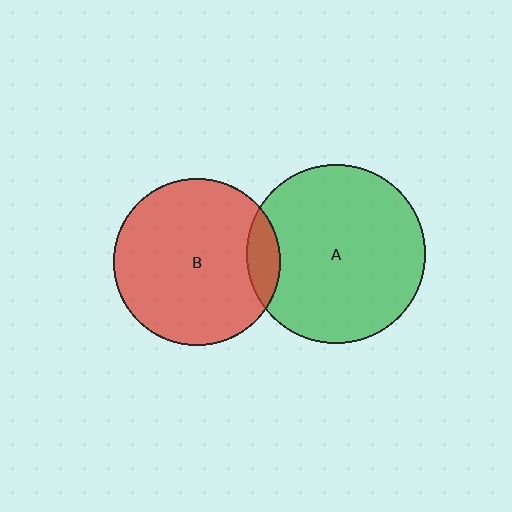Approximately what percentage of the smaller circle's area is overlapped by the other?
Approximately 10%.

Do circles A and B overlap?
Yes.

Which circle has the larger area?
Circle A (green).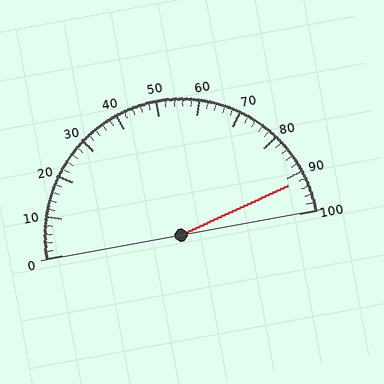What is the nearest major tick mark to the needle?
The nearest major tick mark is 90.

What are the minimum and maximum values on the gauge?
The gauge ranges from 0 to 100.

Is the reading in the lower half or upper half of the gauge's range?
The reading is in the upper half of the range (0 to 100).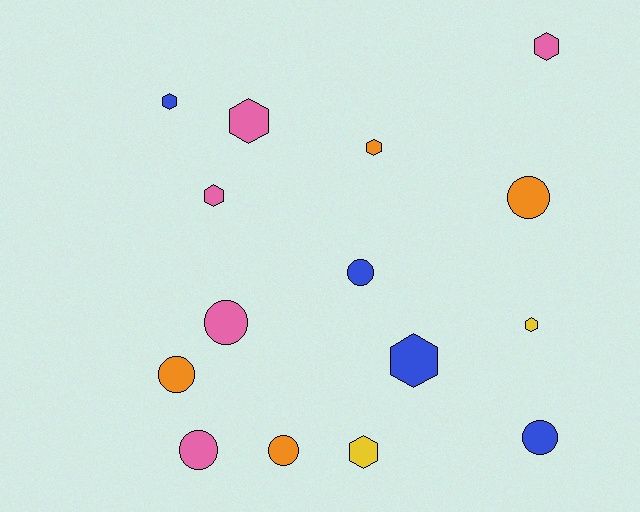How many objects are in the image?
There are 15 objects.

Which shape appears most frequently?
Hexagon, with 8 objects.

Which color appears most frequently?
Pink, with 5 objects.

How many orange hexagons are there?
There is 1 orange hexagon.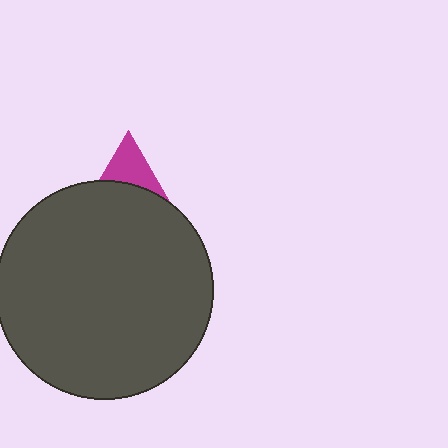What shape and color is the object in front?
The object in front is a dark gray circle.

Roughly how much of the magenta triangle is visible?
A small part of it is visible (roughly 35%).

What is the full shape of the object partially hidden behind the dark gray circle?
The partially hidden object is a magenta triangle.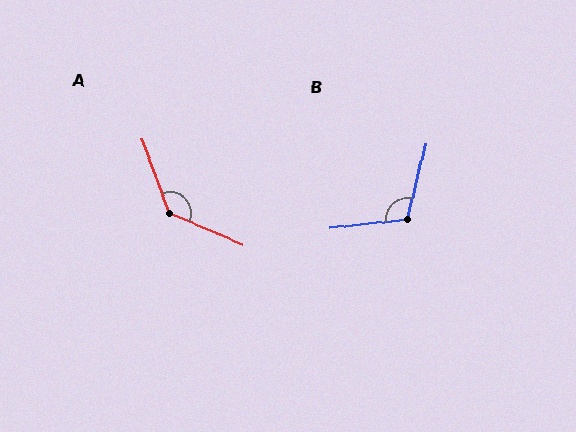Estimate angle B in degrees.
Approximately 110 degrees.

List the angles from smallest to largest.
B (110°), A (134°).